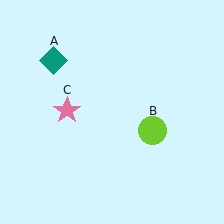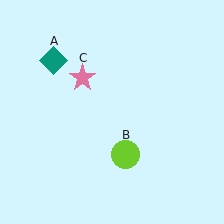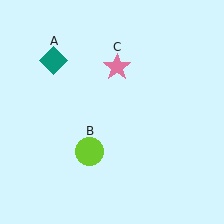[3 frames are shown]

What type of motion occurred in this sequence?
The lime circle (object B), pink star (object C) rotated clockwise around the center of the scene.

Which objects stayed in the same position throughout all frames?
Teal diamond (object A) remained stationary.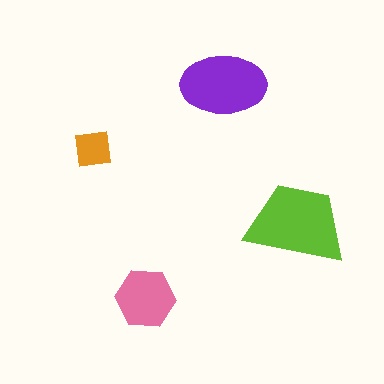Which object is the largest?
The lime trapezoid.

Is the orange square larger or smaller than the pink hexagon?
Smaller.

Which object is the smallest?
The orange square.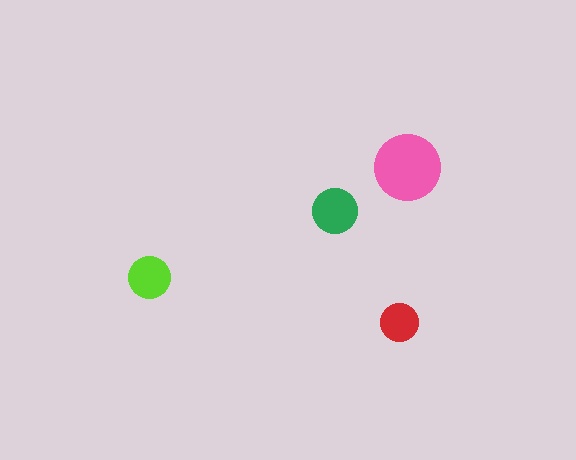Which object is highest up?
The pink circle is topmost.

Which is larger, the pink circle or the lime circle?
The pink one.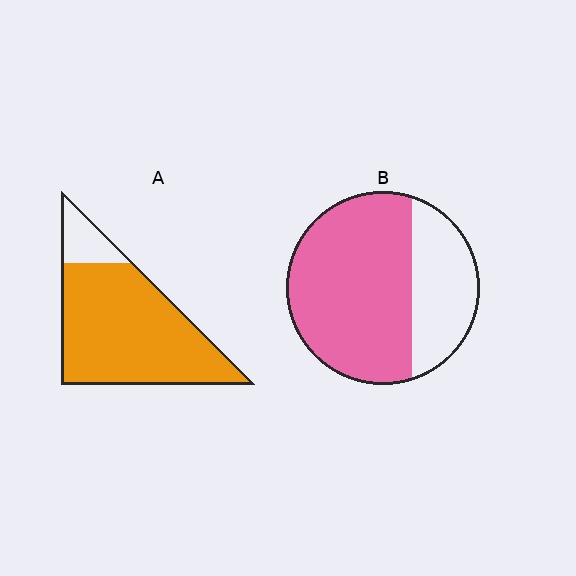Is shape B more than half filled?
Yes.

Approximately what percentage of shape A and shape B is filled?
A is approximately 85% and B is approximately 70%.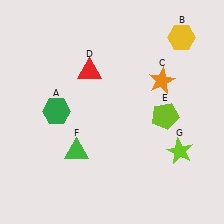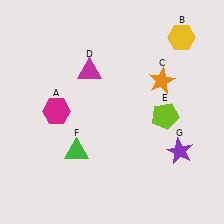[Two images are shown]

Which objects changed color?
A changed from green to magenta. D changed from red to magenta. G changed from lime to purple.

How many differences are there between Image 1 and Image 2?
There are 3 differences between the two images.